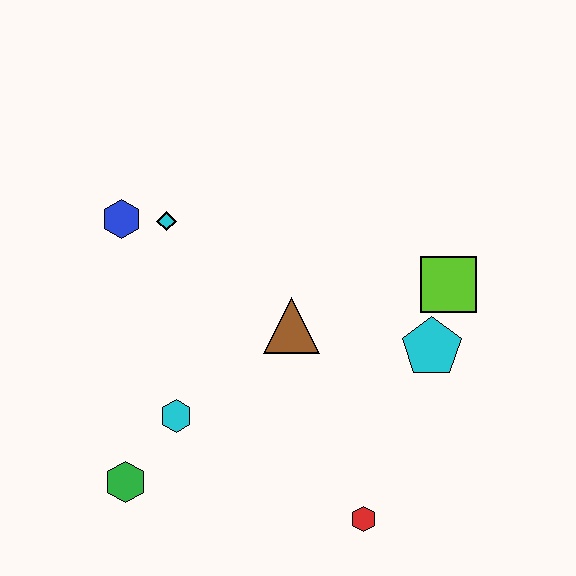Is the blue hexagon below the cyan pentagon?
No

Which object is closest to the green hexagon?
The cyan hexagon is closest to the green hexagon.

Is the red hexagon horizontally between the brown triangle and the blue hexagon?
No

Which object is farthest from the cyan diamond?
The red hexagon is farthest from the cyan diamond.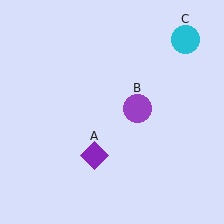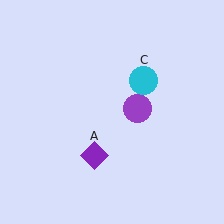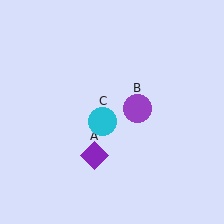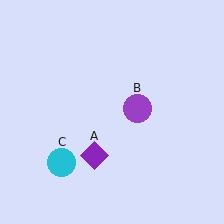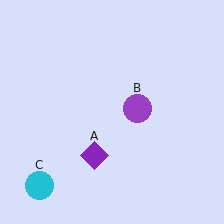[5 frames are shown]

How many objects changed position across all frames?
1 object changed position: cyan circle (object C).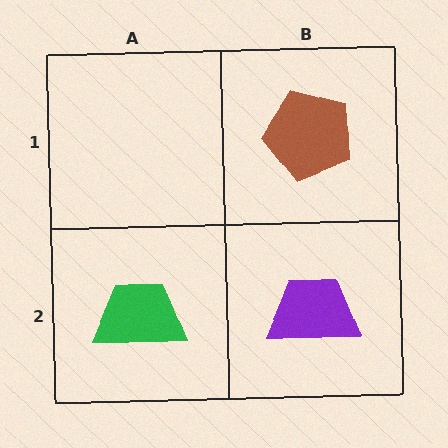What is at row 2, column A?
A green trapezoid.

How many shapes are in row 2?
2 shapes.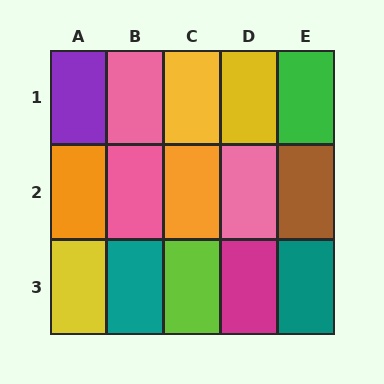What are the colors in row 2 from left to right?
Orange, pink, orange, pink, brown.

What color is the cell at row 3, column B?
Teal.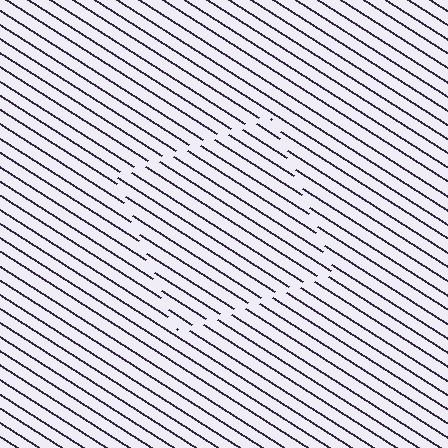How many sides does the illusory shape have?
4 sides — the line-ends trace a square.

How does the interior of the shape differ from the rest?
The interior of the shape contains the same grating, shifted by half a period — the contour is defined by the phase discontinuity where line-ends from the inner and outer gratings abut.